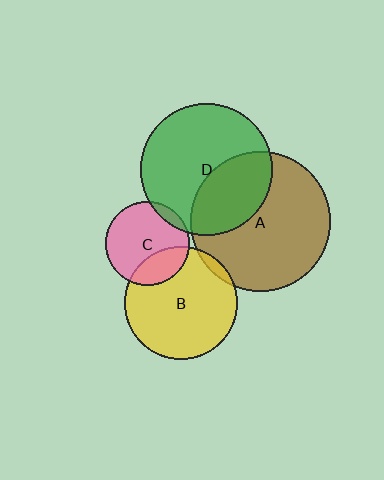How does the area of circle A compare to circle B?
Approximately 1.5 times.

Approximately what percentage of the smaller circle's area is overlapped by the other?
Approximately 35%.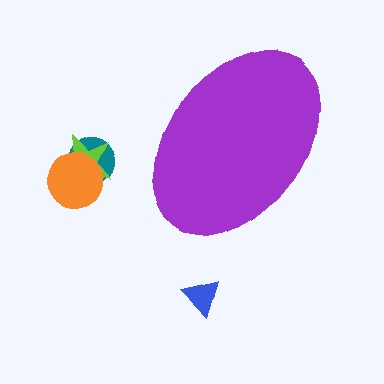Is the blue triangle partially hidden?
No, the blue triangle is fully visible.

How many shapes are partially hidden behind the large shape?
0 shapes are partially hidden.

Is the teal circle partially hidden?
No, the teal circle is fully visible.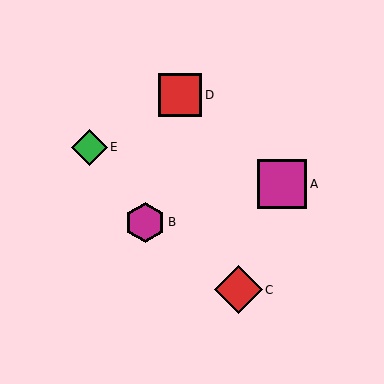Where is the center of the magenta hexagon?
The center of the magenta hexagon is at (145, 222).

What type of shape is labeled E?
Shape E is a green diamond.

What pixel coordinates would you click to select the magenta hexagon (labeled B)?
Click at (145, 222) to select the magenta hexagon B.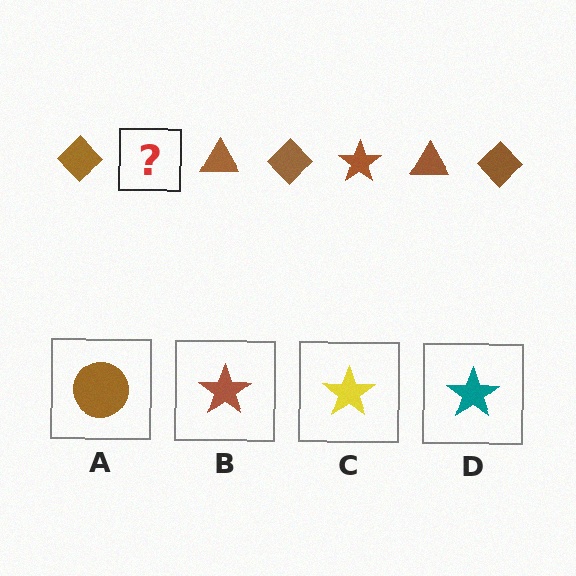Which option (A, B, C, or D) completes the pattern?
B.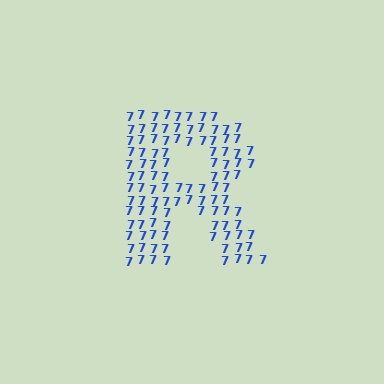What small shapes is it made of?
It is made of small digit 7's.